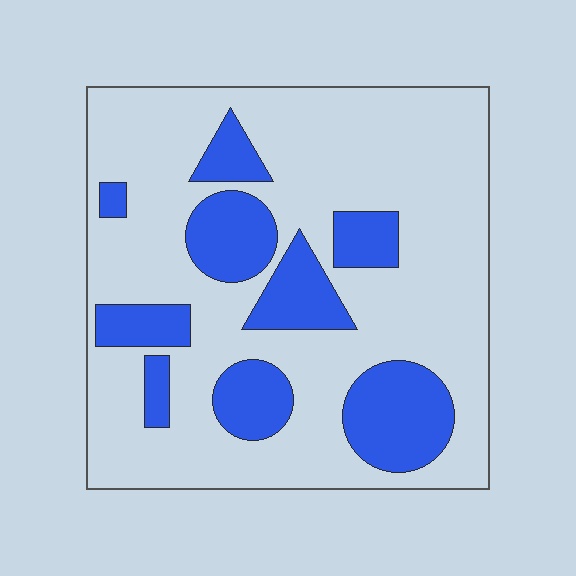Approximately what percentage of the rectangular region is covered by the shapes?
Approximately 25%.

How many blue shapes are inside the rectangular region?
9.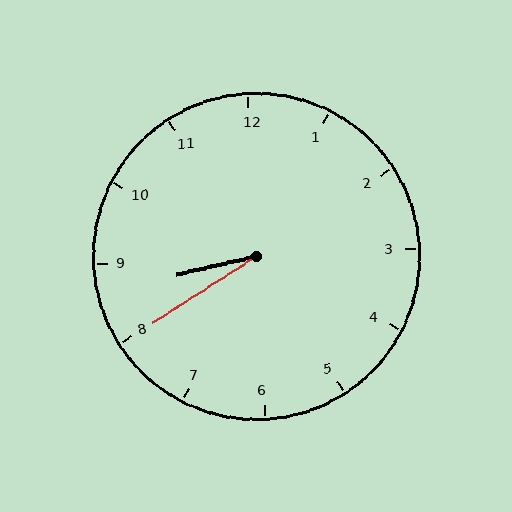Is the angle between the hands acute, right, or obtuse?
It is acute.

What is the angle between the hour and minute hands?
Approximately 20 degrees.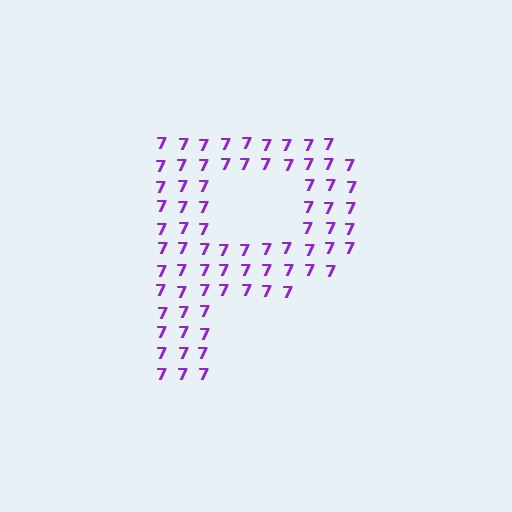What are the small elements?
The small elements are digit 7's.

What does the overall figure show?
The overall figure shows the letter P.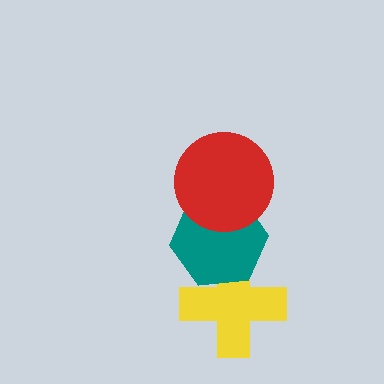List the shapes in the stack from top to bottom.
From top to bottom: the red circle, the teal hexagon, the yellow cross.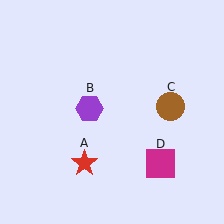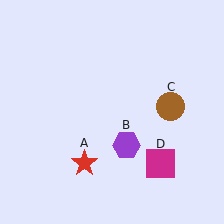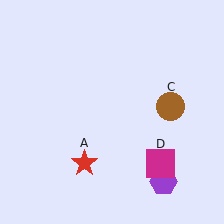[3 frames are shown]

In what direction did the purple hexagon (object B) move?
The purple hexagon (object B) moved down and to the right.